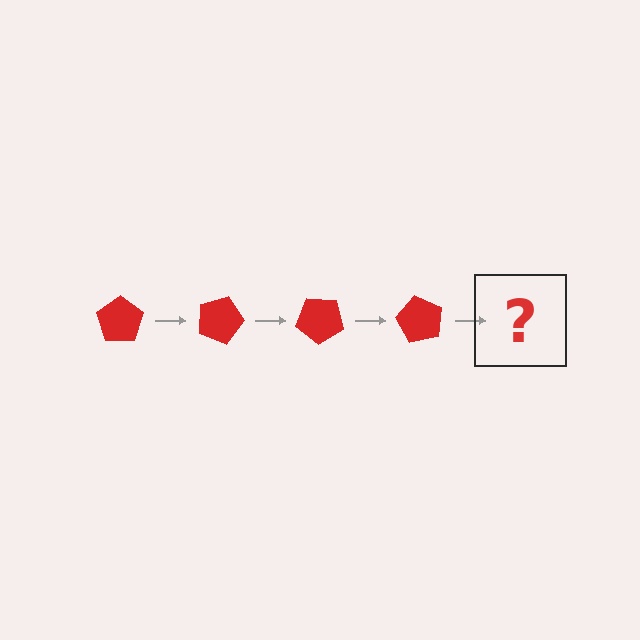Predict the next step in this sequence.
The next step is a red pentagon rotated 80 degrees.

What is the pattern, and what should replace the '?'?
The pattern is that the pentagon rotates 20 degrees each step. The '?' should be a red pentagon rotated 80 degrees.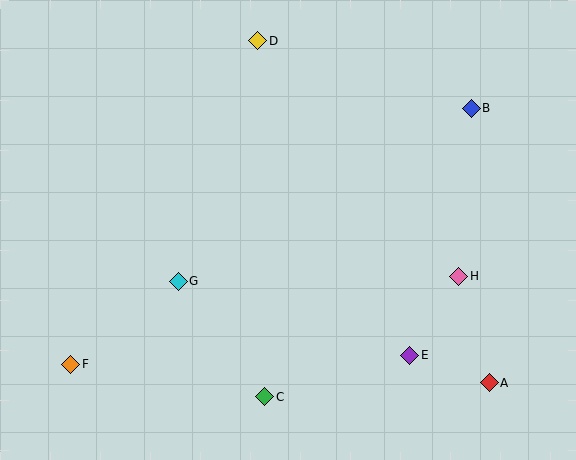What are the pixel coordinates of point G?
Point G is at (178, 281).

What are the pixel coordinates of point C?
Point C is at (265, 397).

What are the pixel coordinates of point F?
Point F is at (71, 364).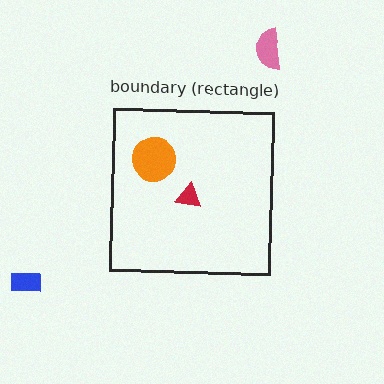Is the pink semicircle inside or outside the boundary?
Outside.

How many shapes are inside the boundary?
2 inside, 2 outside.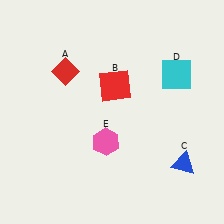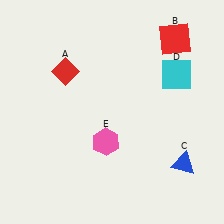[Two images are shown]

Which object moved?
The red square (B) moved right.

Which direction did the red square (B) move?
The red square (B) moved right.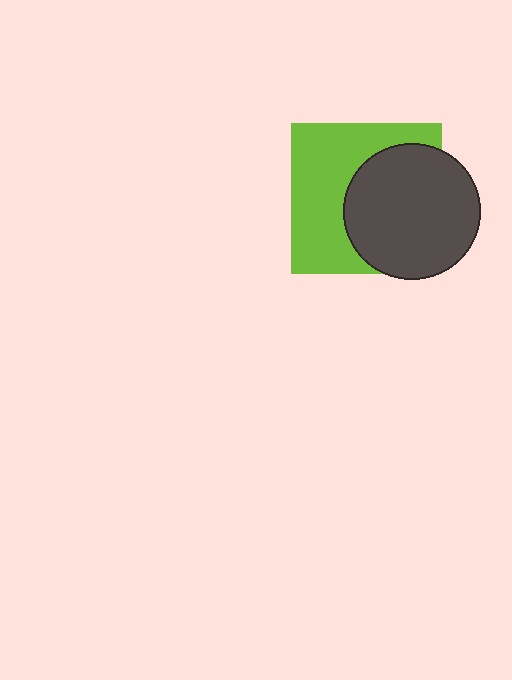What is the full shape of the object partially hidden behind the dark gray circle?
The partially hidden object is a lime square.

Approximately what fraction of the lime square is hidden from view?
Roughly 49% of the lime square is hidden behind the dark gray circle.